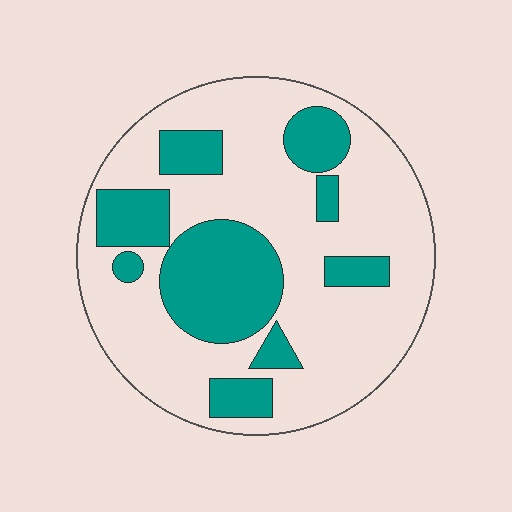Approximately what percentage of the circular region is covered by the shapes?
Approximately 30%.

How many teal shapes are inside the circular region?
9.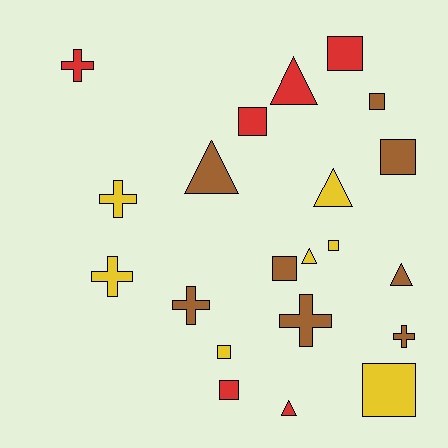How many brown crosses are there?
There are 3 brown crosses.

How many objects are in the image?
There are 21 objects.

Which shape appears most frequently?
Square, with 9 objects.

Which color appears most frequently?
Brown, with 8 objects.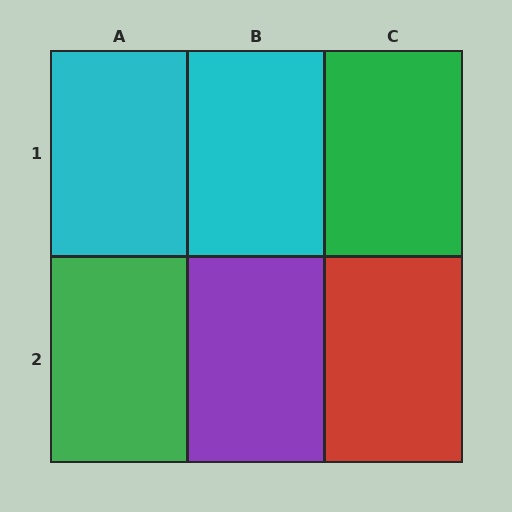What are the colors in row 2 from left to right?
Green, purple, red.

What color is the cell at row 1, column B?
Cyan.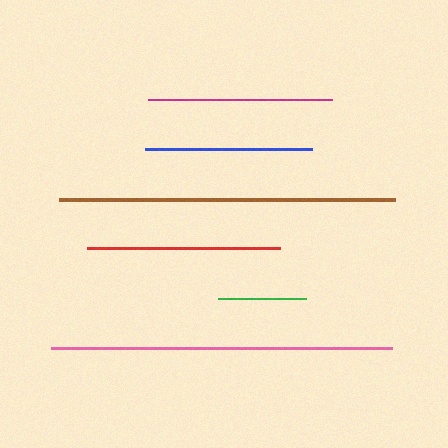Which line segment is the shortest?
The green line is the shortest at approximately 87 pixels.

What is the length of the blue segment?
The blue segment is approximately 167 pixels long.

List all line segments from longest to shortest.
From longest to shortest: pink, brown, red, magenta, blue, green.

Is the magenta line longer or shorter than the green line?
The magenta line is longer than the green line.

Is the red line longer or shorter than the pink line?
The pink line is longer than the red line.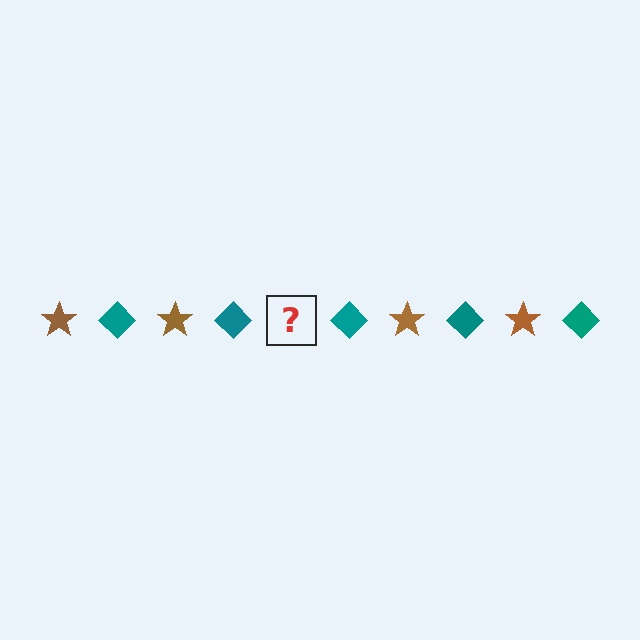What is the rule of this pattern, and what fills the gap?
The rule is that the pattern alternates between brown star and teal diamond. The gap should be filled with a brown star.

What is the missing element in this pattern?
The missing element is a brown star.